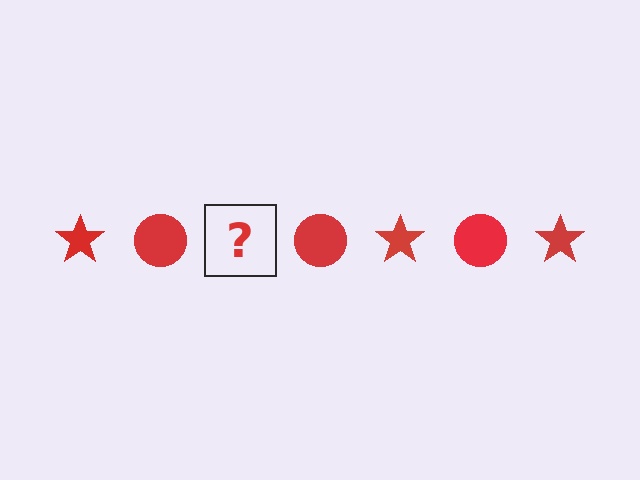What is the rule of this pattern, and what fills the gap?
The rule is that the pattern cycles through star, circle shapes in red. The gap should be filled with a red star.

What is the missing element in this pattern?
The missing element is a red star.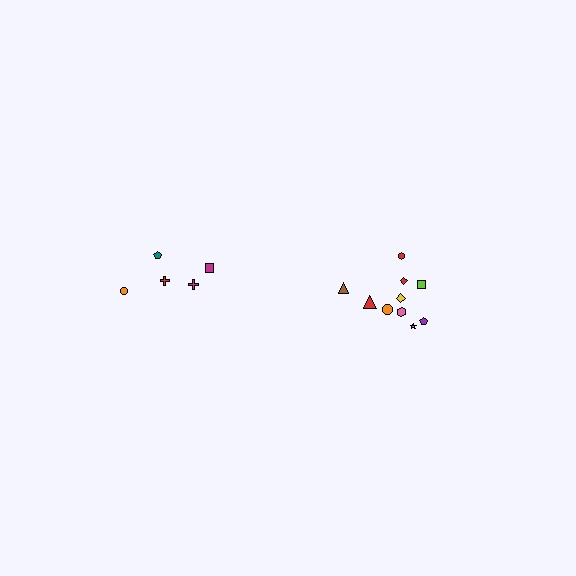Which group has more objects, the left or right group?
The right group.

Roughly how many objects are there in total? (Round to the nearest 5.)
Roughly 15 objects in total.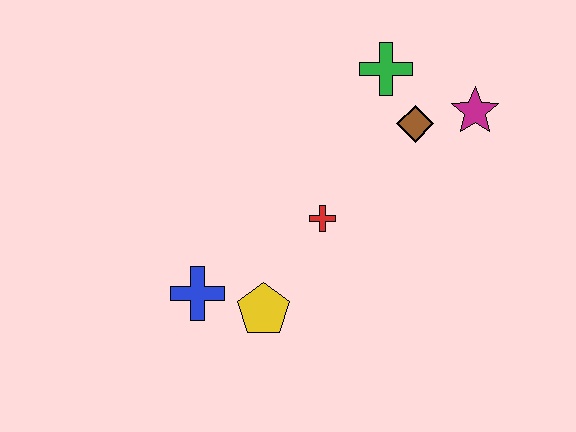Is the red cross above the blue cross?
Yes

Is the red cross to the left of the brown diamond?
Yes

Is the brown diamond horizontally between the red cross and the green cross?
No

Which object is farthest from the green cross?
The blue cross is farthest from the green cross.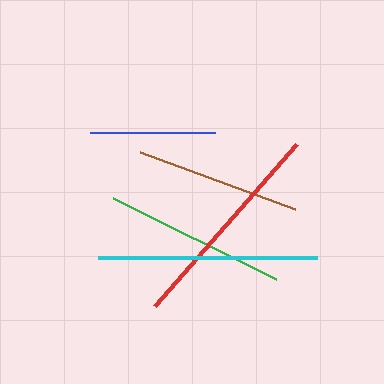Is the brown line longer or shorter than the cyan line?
The cyan line is longer than the brown line.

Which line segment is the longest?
The cyan line is the longest at approximately 219 pixels.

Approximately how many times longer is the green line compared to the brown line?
The green line is approximately 1.1 times the length of the brown line.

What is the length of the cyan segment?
The cyan segment is approximately 219 pixels long.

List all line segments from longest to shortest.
From longest to shortest: cyan, red, green, brown, blue.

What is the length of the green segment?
The green segment is approximately 182 pixels long.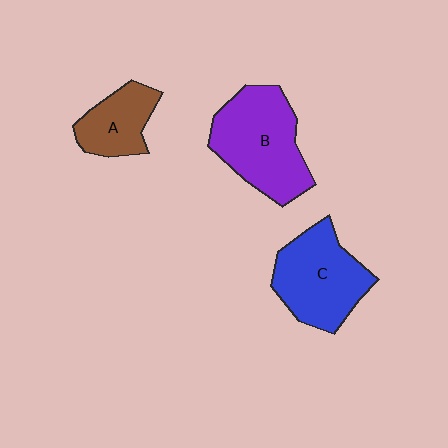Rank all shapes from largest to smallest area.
From largest to smallest: B (purple), C (blue), A (brown).